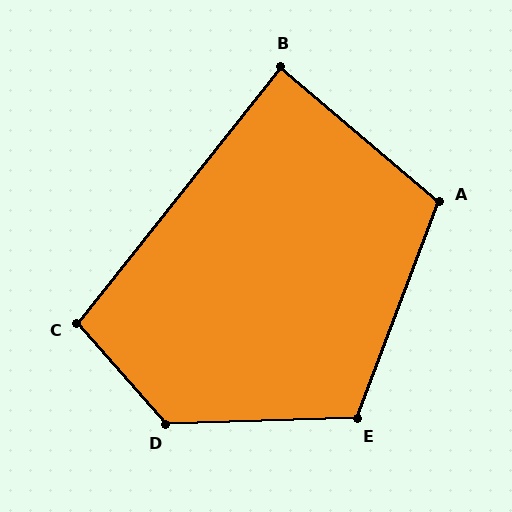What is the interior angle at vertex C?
Approximately 100 degrees (obtuse).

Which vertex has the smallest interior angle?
B, at approximately 88 degrees.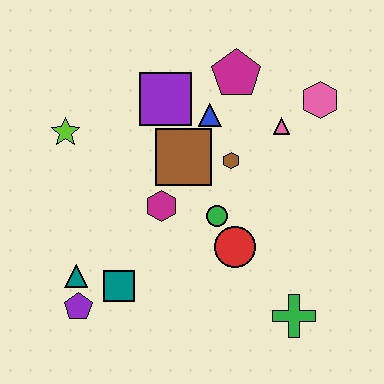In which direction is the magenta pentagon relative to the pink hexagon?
The magenta pentagon is to the left of the pink hexagon.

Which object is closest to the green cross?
The red circle is closest to the green cross.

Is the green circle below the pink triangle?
Yes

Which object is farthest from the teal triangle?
The pink hexagon is farthest from the teal triangle.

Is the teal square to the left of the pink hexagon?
Yes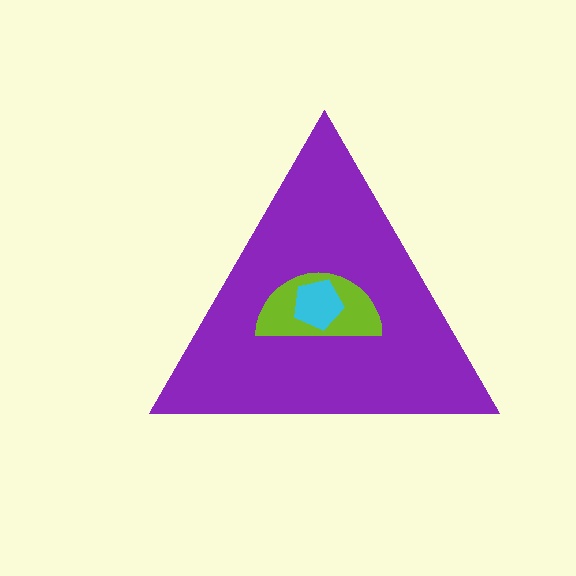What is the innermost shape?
The cyan pentagon.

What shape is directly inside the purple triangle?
The lime semicircle.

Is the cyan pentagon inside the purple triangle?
Yes.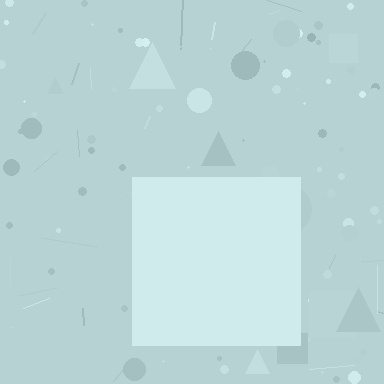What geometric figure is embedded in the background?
A square is embedded in the background.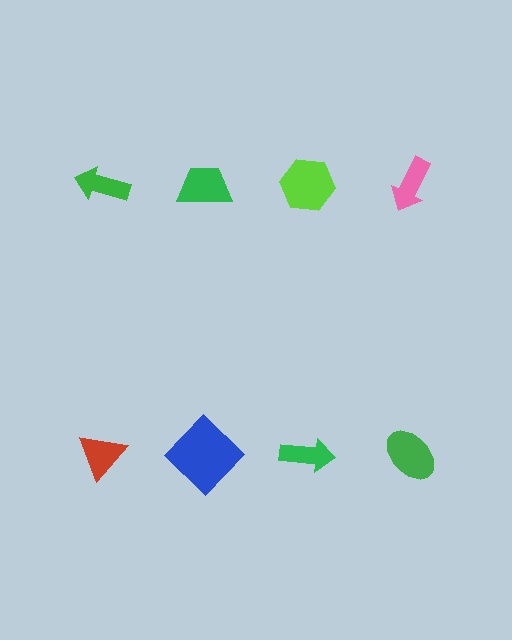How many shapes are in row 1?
4 shapes.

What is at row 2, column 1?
A red triangle.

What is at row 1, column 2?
A green trapezoid.